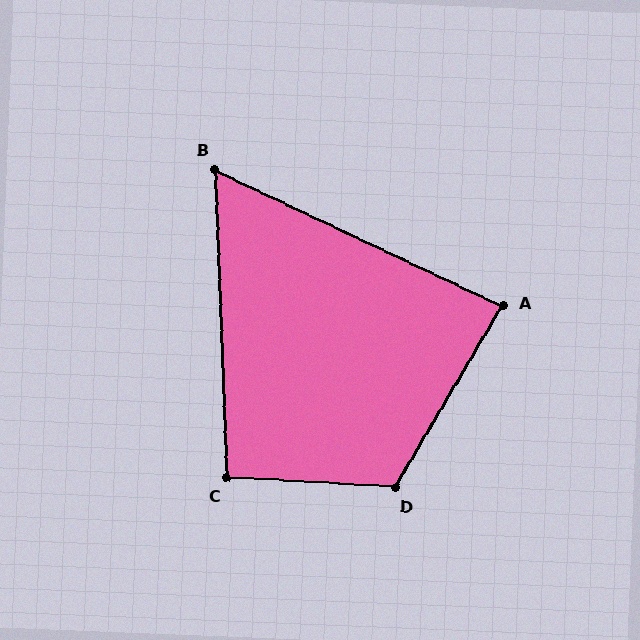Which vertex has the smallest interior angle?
B, at approximately 63 degrees.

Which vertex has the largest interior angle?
D, at approximately 117 degrees.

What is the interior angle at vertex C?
Approximately 95 degrees (obtuse).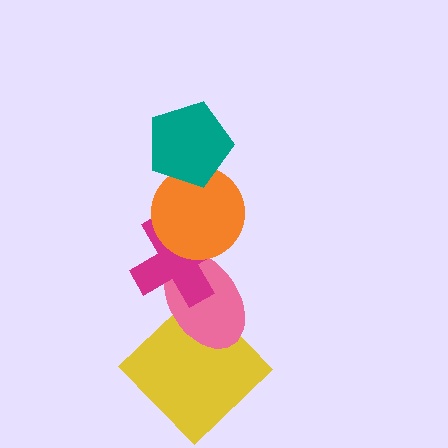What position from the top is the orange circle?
The orange circle is 2nd from the top.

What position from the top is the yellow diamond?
The yellow diamond is 5th from the top.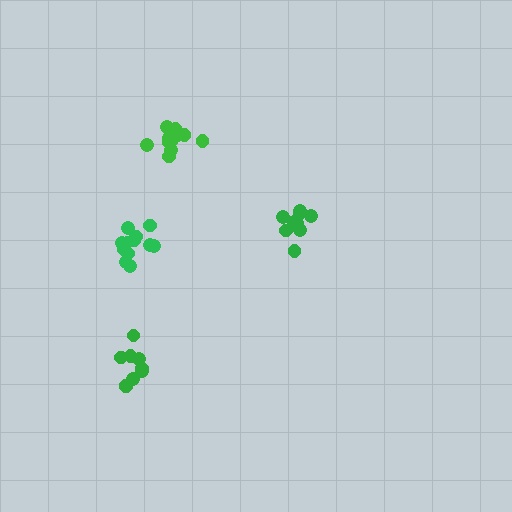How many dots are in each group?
Group 1: 12 dots, Group 2: 9 dots, Group 3: 9 dots, Group 4: 11 dots (41 total).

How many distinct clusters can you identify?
There are 4 distinct clusters.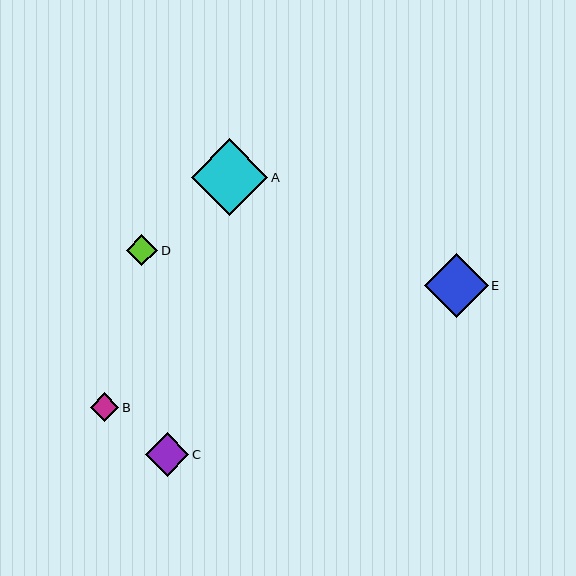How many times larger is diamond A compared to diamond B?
Diamond A is approximately 2.7 times the size of diamond B.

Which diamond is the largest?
Diamond A is the largest with a size of approximately 77 pixels.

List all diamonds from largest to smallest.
From largest to smallest: A, E, C, D, B.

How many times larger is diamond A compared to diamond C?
Diamond A is approximately 1.8 times the size of diamond C.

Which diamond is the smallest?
Diamond B is the smallest with a size of approximately 29 pixels.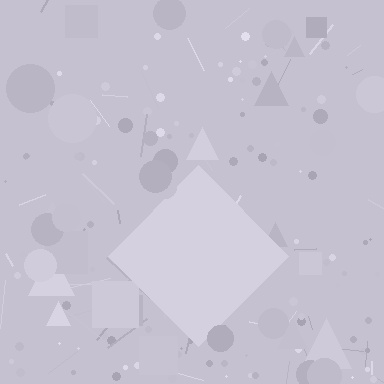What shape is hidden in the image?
A diamond is hidden in the image.